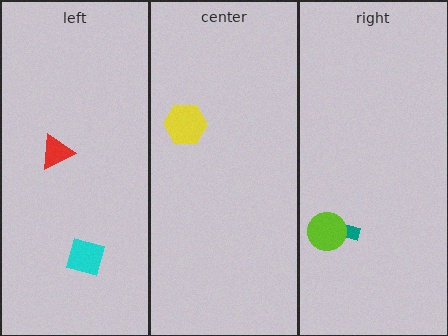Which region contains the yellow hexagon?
The center region.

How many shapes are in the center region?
1.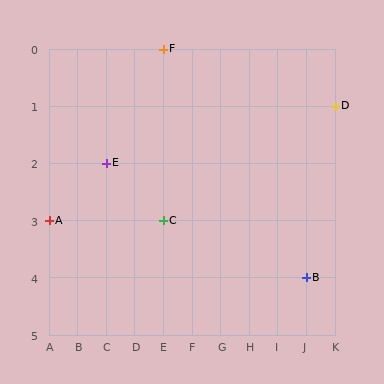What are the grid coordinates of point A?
Point A is at grid coordinates (A, 3).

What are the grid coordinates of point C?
Point C is at grid coordinates (E, 3).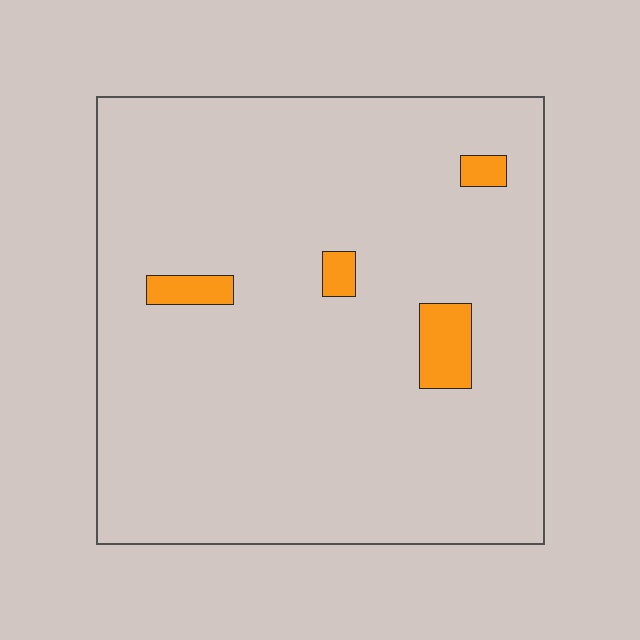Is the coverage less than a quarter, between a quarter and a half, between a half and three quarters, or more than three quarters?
Less than a quarter.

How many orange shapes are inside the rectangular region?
4.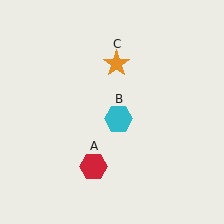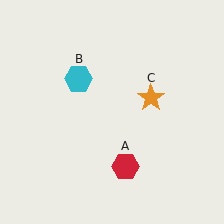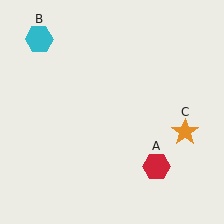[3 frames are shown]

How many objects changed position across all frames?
3 objects changed position: red hexagon (object A), cyan hexagon (object B), orange star (object C).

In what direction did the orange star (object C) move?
The orange star (object C) moved down and to the right.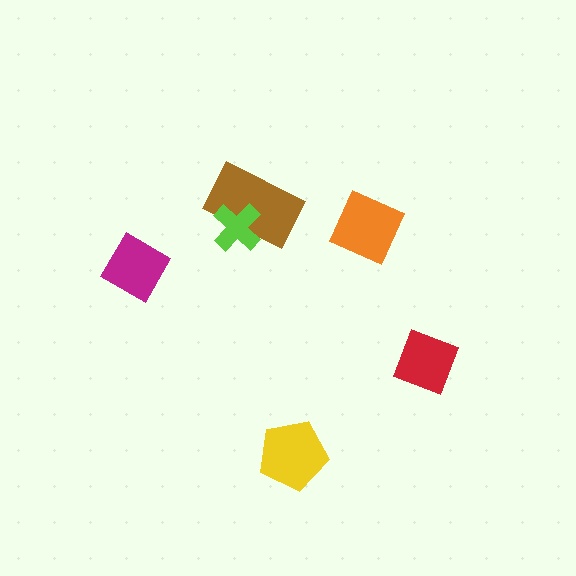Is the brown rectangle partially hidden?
Yes, it is partially covered by another shape.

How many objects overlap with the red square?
0 objects overlap with the red square.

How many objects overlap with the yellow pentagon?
0 objects overlap with the yellow pentagon.